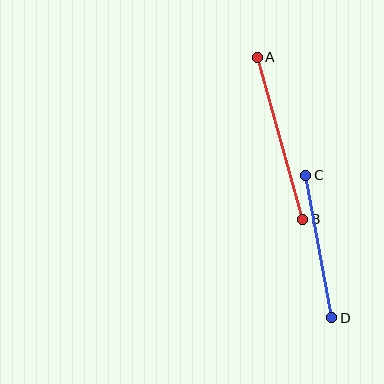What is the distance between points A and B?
The distance is approximately 168 pixels.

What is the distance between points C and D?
The distance is approximately 145 pixels.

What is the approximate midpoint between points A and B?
The midpoint is at approximately (280, 138) pixels.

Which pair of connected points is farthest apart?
Points A and B are farthest apart.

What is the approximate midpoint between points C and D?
The midpoint is at approximately (319, 247) pixels.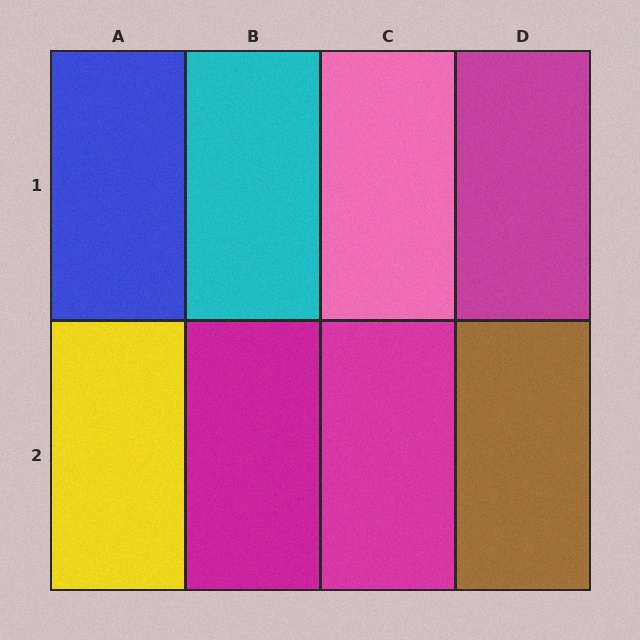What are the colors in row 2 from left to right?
Yellow, magenta, magenta, brown.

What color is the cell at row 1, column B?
Cyan.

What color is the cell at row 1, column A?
Blue.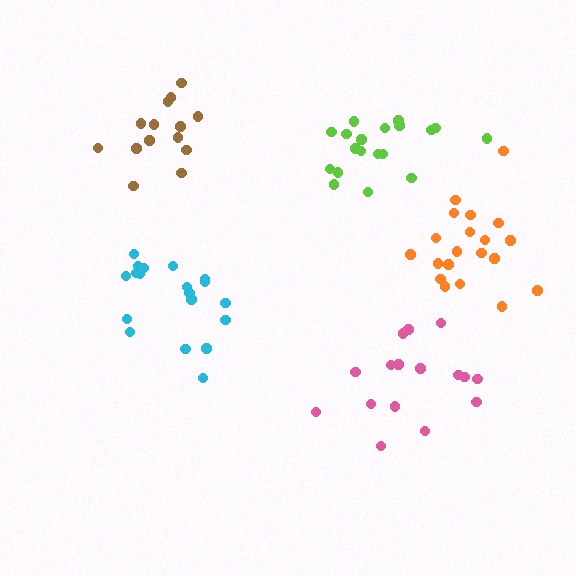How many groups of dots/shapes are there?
There are 5 groups.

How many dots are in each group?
Group 1: 19 dots, Group 2: 20 dots, Group 3: 16 dots, Group 4: 19 dots, Group 5: 14 dots (88 total).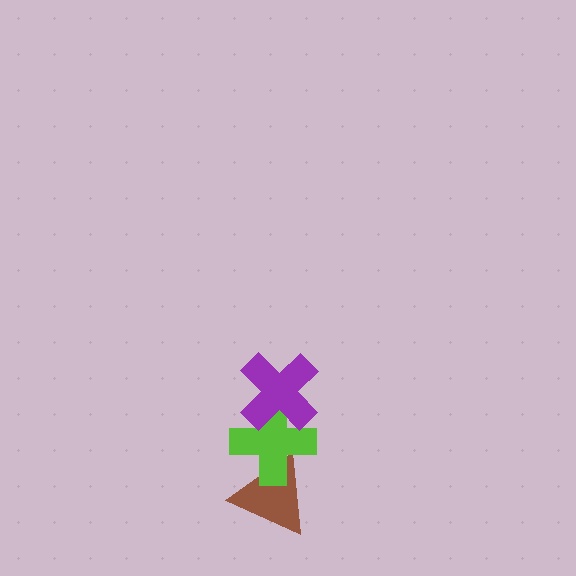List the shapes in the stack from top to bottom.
From top to bottom: the purple cross, the lime cross, the brown triangle.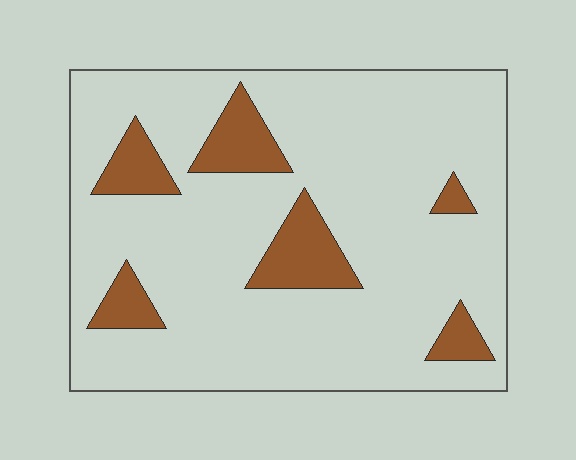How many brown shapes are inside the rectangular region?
6.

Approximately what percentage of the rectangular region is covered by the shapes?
Approximately 15%.